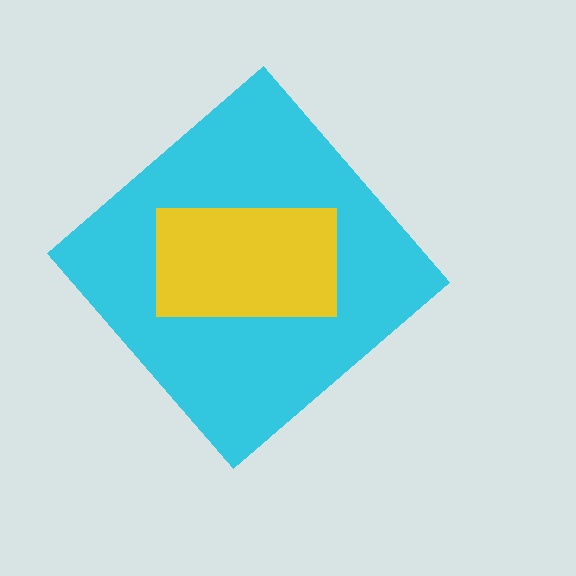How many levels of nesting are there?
2.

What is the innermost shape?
The yellow rectangle.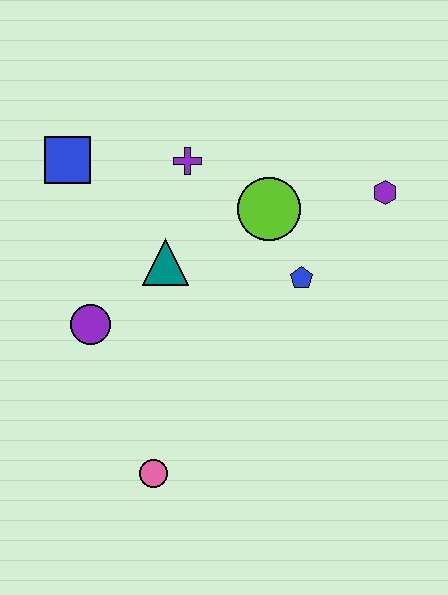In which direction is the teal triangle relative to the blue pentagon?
The teal triangle is to the left of the blue pentagon.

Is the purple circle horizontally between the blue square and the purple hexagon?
Yes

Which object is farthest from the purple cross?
The pink circle is farthest from the purple cross.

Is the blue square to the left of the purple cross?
Yes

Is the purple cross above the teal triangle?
Yes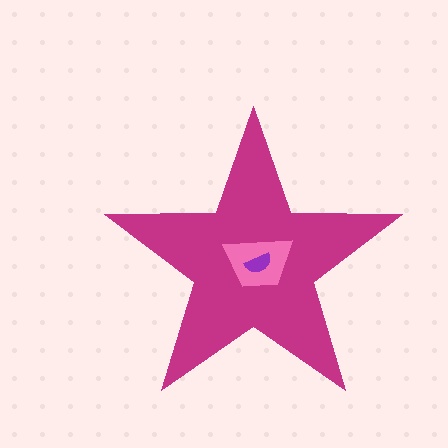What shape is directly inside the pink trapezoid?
The purple semicircle.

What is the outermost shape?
The magenta star.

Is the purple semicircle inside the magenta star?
Yes.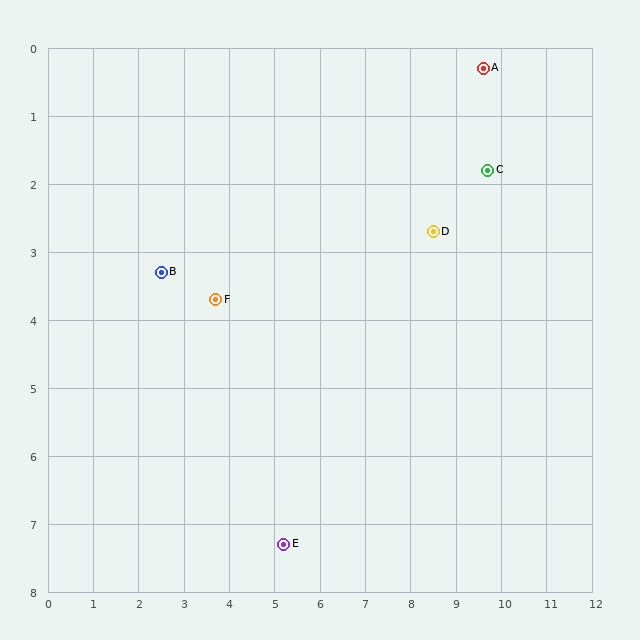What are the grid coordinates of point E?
Point E is at approximately (5.2, 7.3).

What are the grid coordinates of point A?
Point A is at approximately (9.6, 0.3).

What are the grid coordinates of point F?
Point F is at approximately (3.7, 3.7).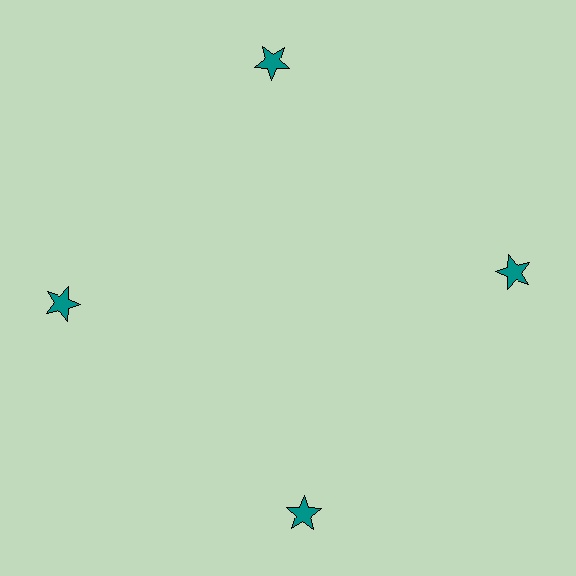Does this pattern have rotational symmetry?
Yes, this pattern has 4-fold rotational symmetry. It looks the same after rotating 90 degrees around the center.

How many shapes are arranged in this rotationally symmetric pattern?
There are 4 shapes, arranged in 4 groups of 1.